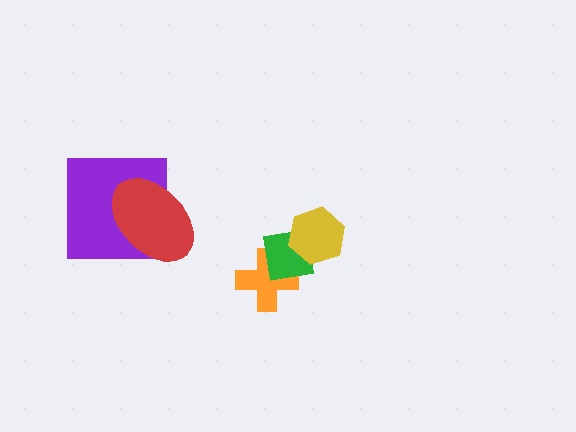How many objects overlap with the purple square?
1 object overlaps with the purple square.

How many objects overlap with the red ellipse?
1 object overlaps with the red ellipse.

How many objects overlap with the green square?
2 objects overlap with the green square.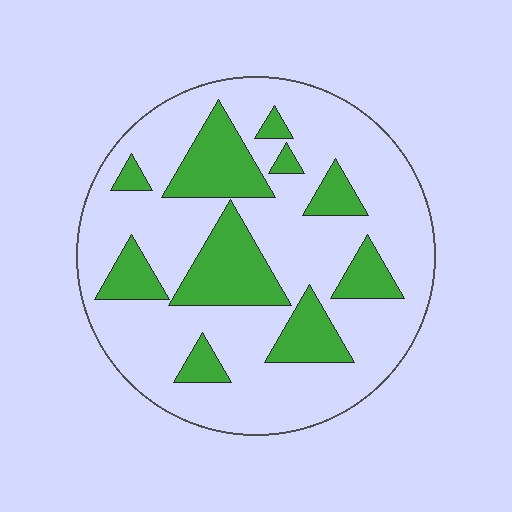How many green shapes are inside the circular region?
10.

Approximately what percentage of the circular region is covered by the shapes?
Approximately 25%.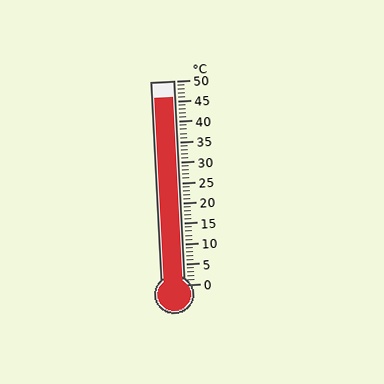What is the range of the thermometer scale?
The thermometer scale ranges from 0°C to 50°C.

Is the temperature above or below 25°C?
The temperature is above 25°C.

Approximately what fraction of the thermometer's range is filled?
The thermometer is filled to approximately 90% of its range.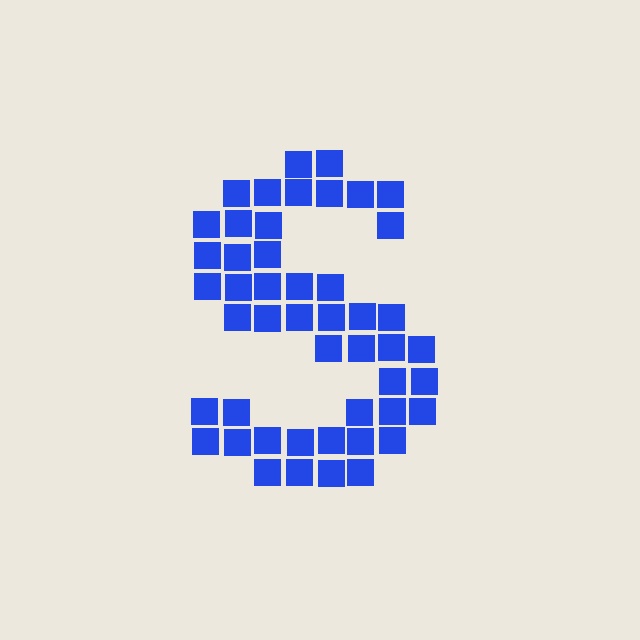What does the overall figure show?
The overall figure shows the letter S.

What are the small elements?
The small elements are squares.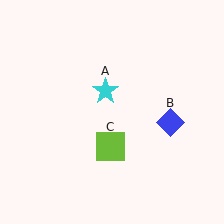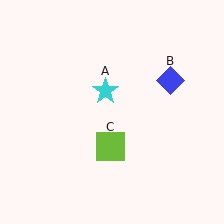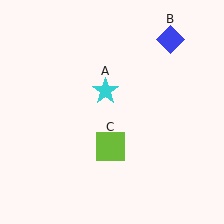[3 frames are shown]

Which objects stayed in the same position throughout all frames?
Cyan star (object A) and lime square (object C) remained stationary.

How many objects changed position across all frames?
1 object changed position: blue diamond (object B).